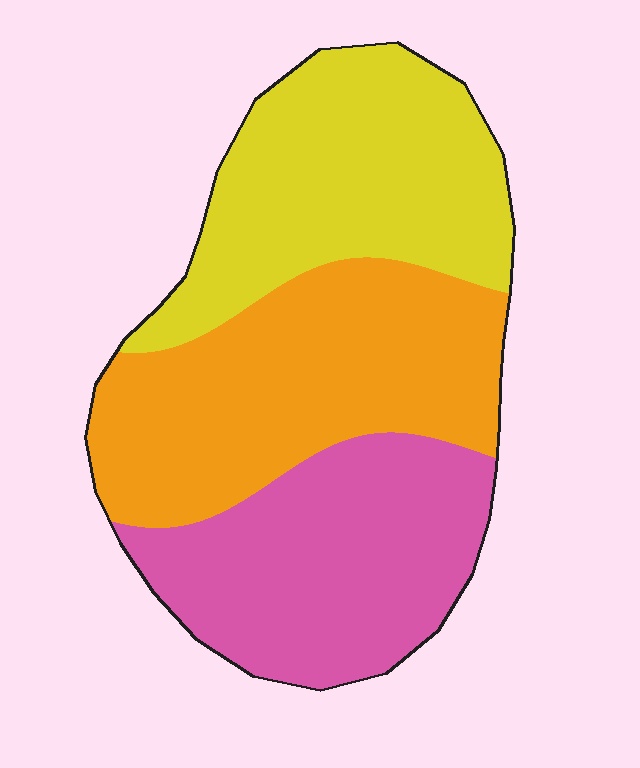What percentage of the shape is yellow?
Yellow takes up between a quarter and a half of the shape.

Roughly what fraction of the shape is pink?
Pink covers roughly 30% of the shape.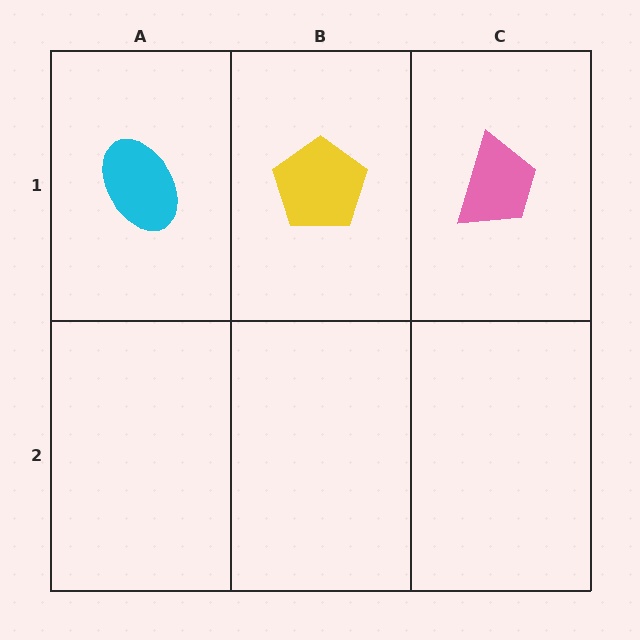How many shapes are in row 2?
0 shapes.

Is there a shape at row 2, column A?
No, that cell is empty.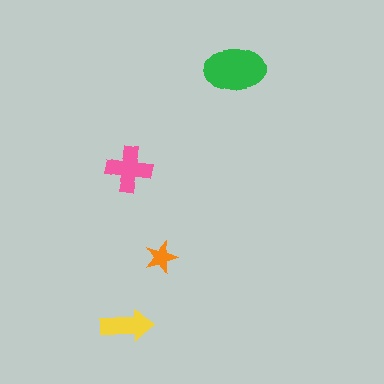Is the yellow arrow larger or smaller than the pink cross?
Smaller.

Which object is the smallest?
The orange star.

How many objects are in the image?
There are 4 objects in the image.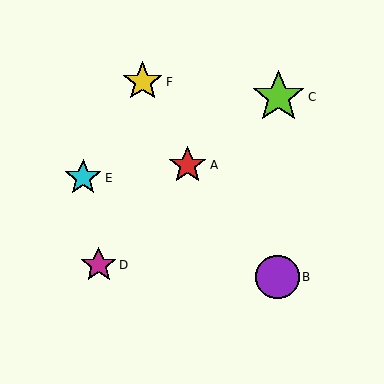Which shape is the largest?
The lime star (labeled C) is the largest.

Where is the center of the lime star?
The center of the lime star is at (279, 97).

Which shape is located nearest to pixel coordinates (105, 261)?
The magenta star (labeled D) at (99, 265) is nearest to that location.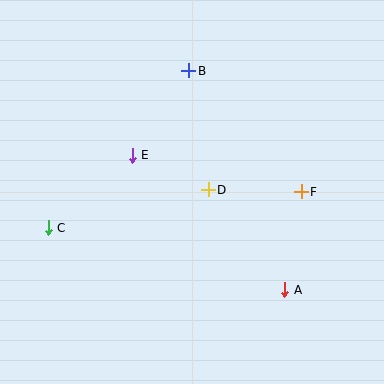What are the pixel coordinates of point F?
Point F is at (301, 192).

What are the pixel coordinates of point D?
Point D is at (208, 190).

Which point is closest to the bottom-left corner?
Point C is closest to the bottom-left corner.